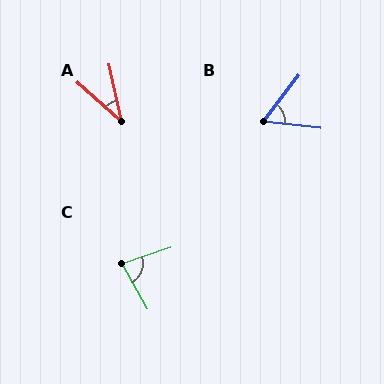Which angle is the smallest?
A, at approximately 36 degrees.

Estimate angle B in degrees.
Approximately 60 degrees.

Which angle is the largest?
C, at approximately 79 degrees.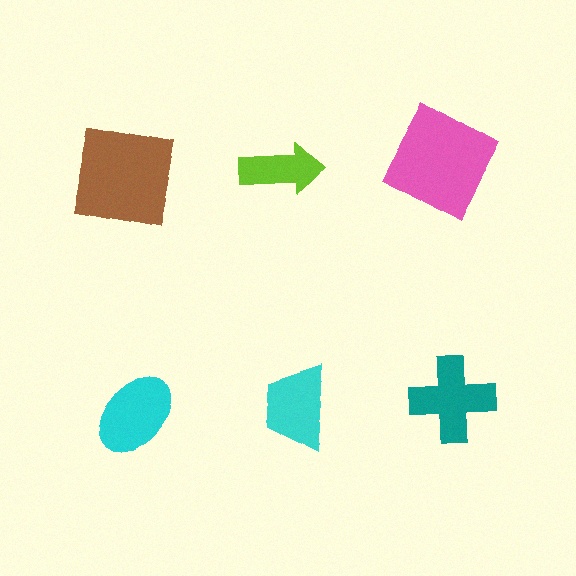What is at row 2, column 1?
A cyan ellipse.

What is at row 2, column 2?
A cyan trapezoid.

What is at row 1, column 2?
A lime arrow.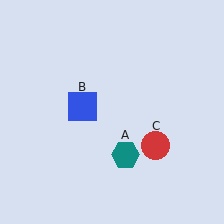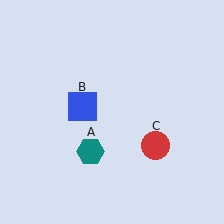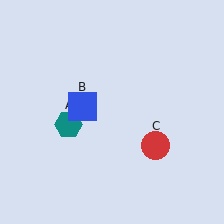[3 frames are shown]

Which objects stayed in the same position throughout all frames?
Blue square (object B) and red circle (object C) remained stationary.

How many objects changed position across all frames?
1 object changed position: teal hexagon (object A).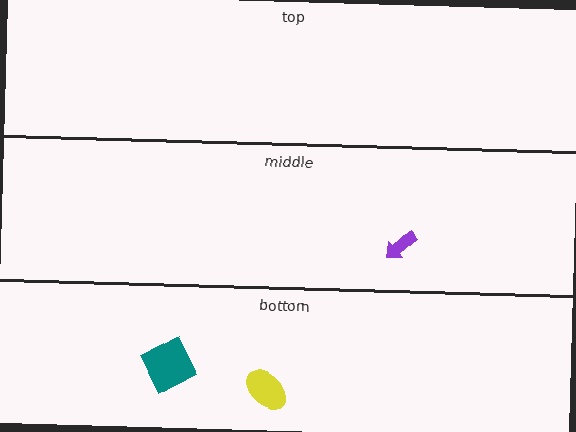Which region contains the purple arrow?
The middle region.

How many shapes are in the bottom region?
2.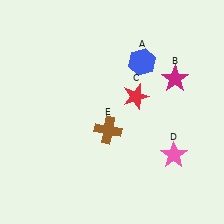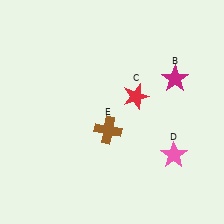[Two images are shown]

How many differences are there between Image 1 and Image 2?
There is 1 difference between the two images.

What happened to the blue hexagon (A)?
The blue hexagon (A) was removed in Image 2. It was in the top-right area of Image 1.